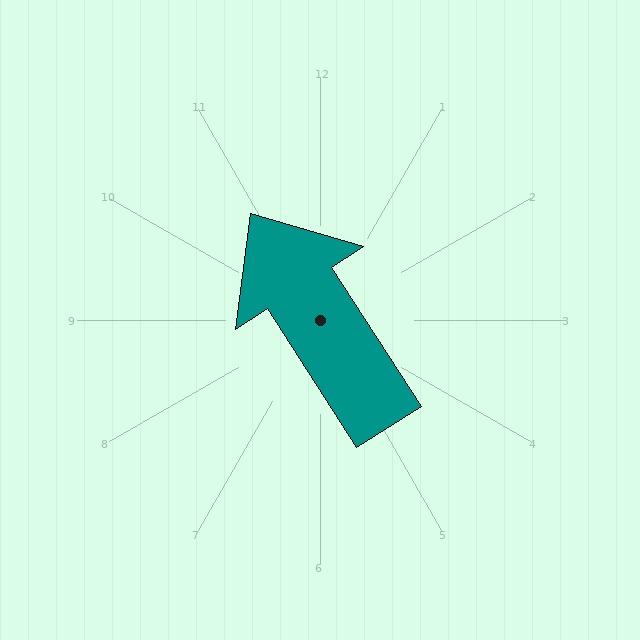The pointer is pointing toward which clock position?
Roughly 11 o'clock.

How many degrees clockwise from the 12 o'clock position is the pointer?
Approximately 327 degrees.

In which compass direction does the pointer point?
Northwest.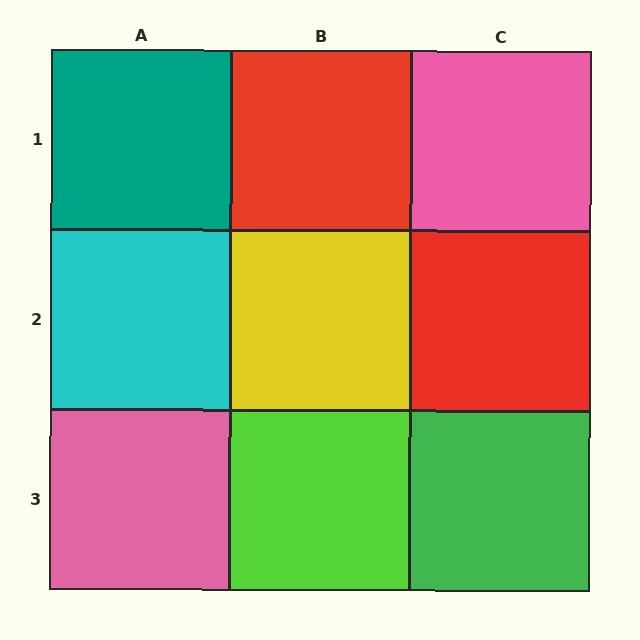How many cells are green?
1 cell is green.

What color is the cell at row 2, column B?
Yellow.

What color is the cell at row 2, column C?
Red.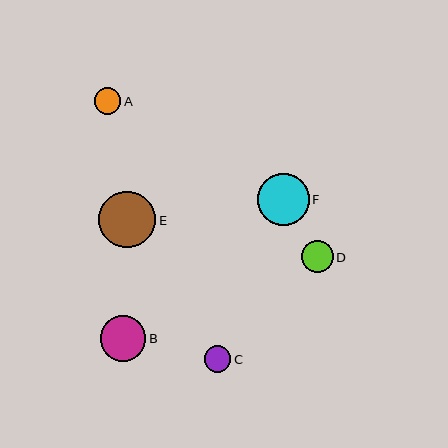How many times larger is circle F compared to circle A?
Circle F is approximately 2.0 times the size of circle A.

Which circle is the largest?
Circle E is the largest with a size of approximately 57 pixels.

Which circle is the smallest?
Circle A is the smallest with a size of approximately 26 pixels.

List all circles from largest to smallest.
From largest to smallest: E, F, B, D, C, A.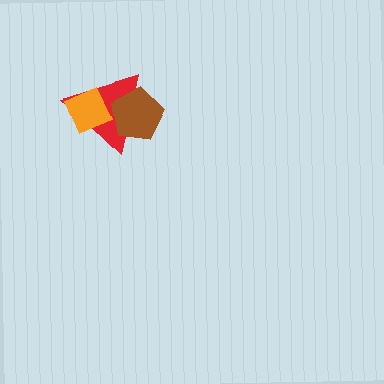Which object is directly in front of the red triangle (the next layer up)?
The orange diamond is directly in front of the red triangle.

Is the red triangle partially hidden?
Yes, it is partially covered by another shape.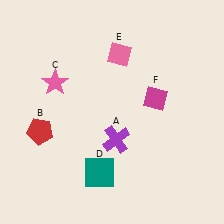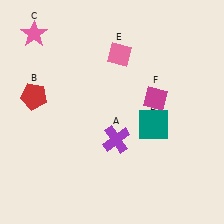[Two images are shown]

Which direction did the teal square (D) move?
The teal square (D) moved right.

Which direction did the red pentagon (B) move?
The red pentagon (B) moved up.